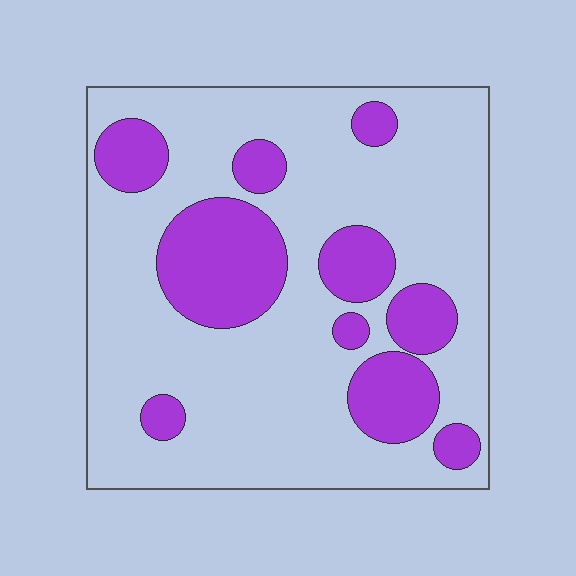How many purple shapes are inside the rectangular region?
10.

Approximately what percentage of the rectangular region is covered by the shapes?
Approximately 25%.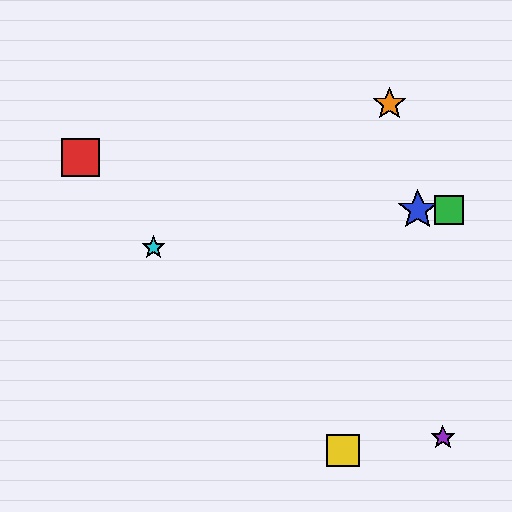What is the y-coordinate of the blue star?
The blue star is at y≈210.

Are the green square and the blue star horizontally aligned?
Yes, both are at y≈210.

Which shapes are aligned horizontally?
The blue star, the green square are aligned horizontally.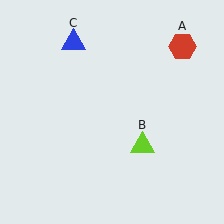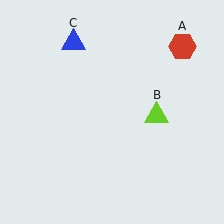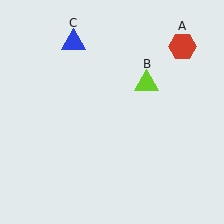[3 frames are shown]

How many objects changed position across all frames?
1 object changed position: lime triangle (object B).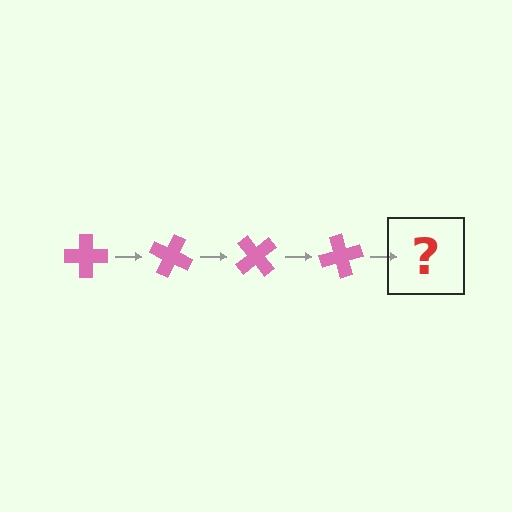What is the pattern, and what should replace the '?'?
The pattern is that the cross rotates 25 degrees each step. The '?' should be a pink cross rotated 100 degrees.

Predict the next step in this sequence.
The next step is a pink cross rotated 100 degrees.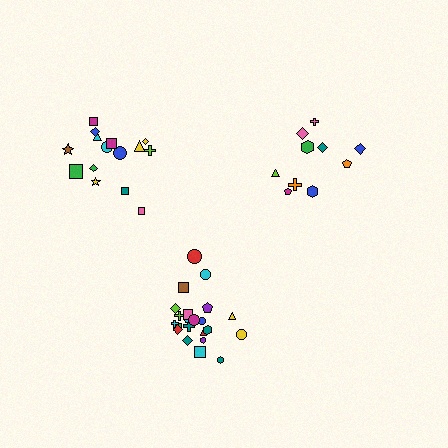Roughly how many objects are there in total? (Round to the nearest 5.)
Roughly 45 objects in total.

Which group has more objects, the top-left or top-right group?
The top-left group.